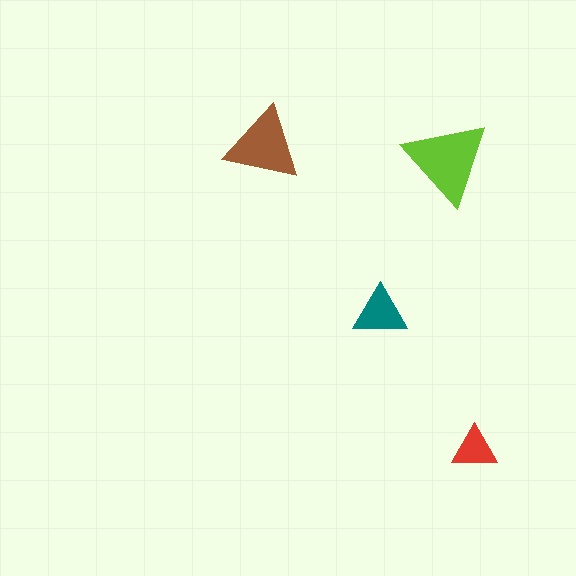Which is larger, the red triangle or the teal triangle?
The teal one.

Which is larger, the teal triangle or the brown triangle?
The brown one.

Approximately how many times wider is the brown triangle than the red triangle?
About 1.5 times wider.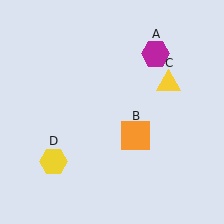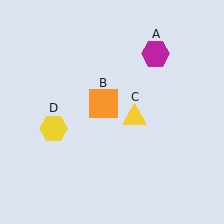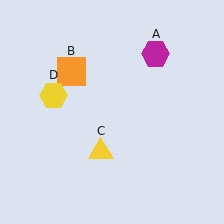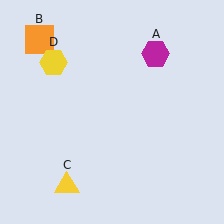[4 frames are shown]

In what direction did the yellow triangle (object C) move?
The yellow triangle (object C) moved down and to the left.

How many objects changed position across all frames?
3 objects changed position: orange square (object B), yellow triangle (object C), yellow hexagon (object D).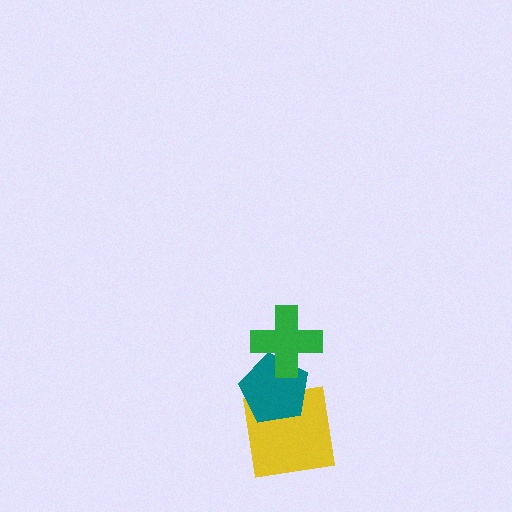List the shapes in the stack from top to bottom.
From top to bottom: the green cross, the teal pentagon, the yellow square.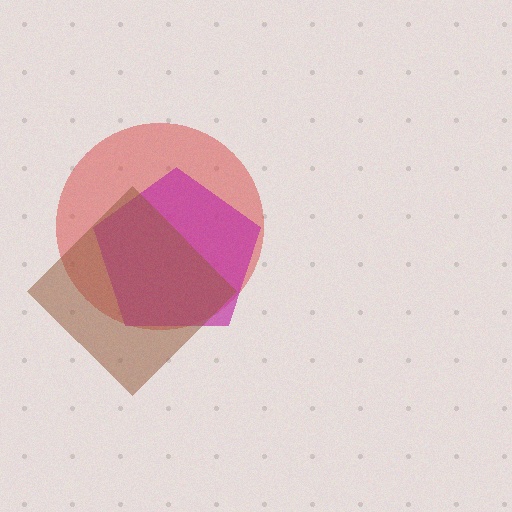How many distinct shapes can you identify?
There are 3 distinct shapes: a red circle, a magenta pentagon, a brown diamond.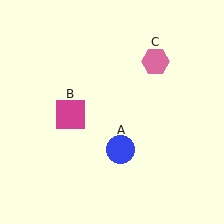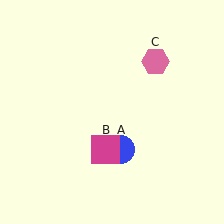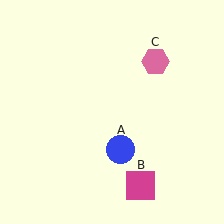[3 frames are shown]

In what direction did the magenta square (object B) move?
The magenta square (object B) moved down and to the right.